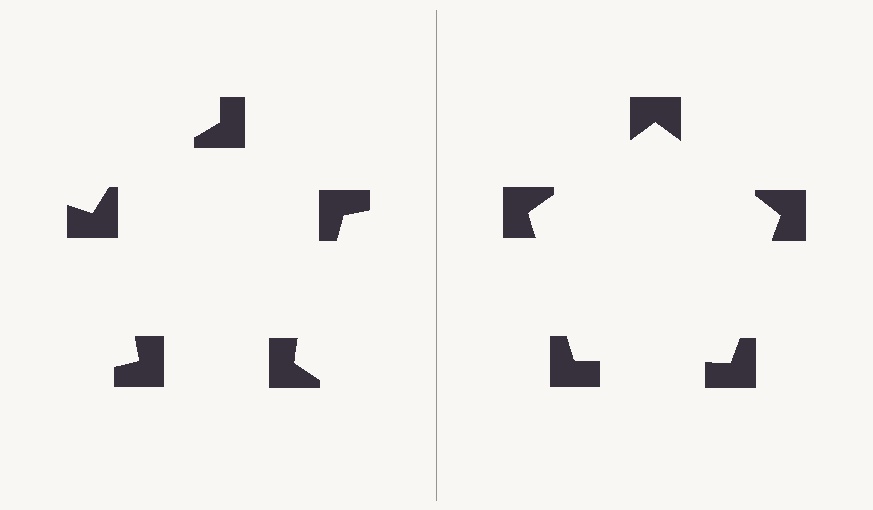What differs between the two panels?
The notched squares are positioned identically on both sides; only the wedge orientations differ. On the right they align to a pentagon; on the left they are misaligned.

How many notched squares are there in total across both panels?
10 — 5 on each side.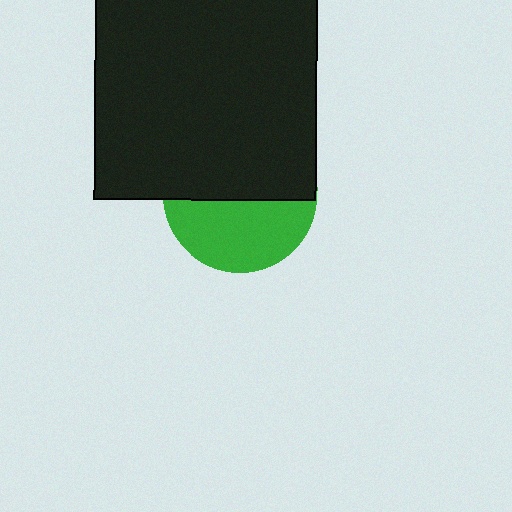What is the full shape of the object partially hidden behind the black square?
The partially hidden object is a green circle.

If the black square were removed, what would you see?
You would see the complete green circle.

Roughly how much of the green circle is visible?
About half of it is visible (roughly 46%).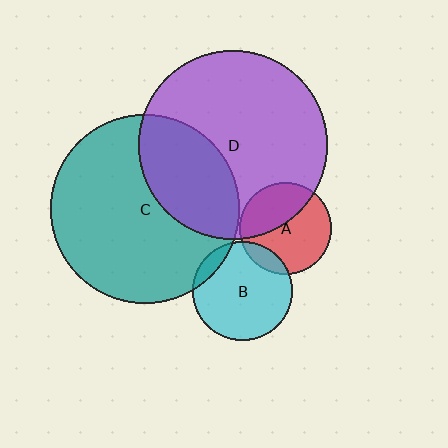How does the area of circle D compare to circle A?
Approximately 4.2 times.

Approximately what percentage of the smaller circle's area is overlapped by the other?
Approximately 10%.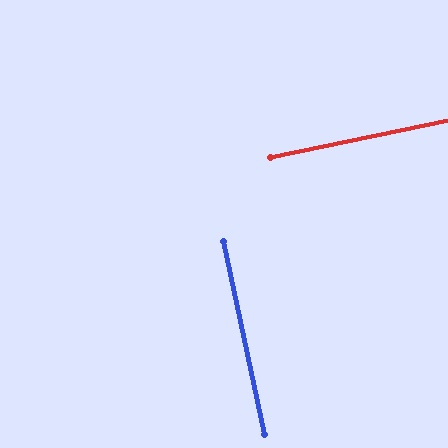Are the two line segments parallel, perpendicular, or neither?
Perpendicular — they meet at approximately 90°.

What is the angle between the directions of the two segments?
Approximately 90 degrees.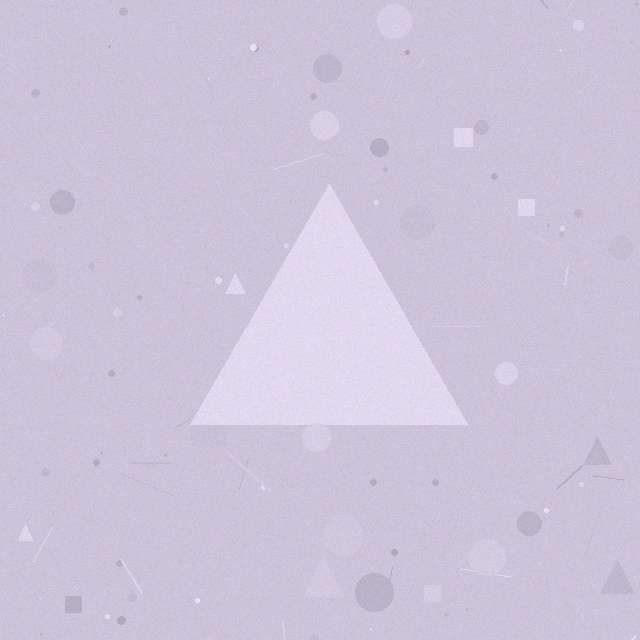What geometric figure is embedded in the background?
A triangle is embedded in the background.